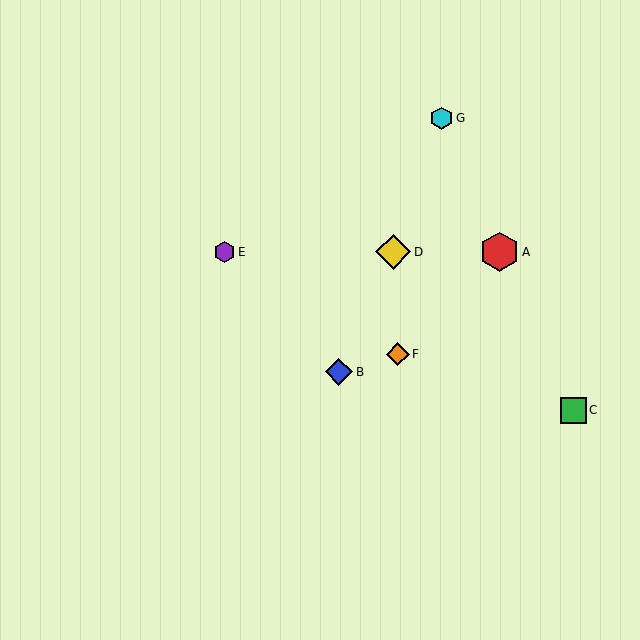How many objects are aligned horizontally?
3 objects (A, D, E) are aligned horizontally.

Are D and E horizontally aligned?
Yes, both are at y≈252.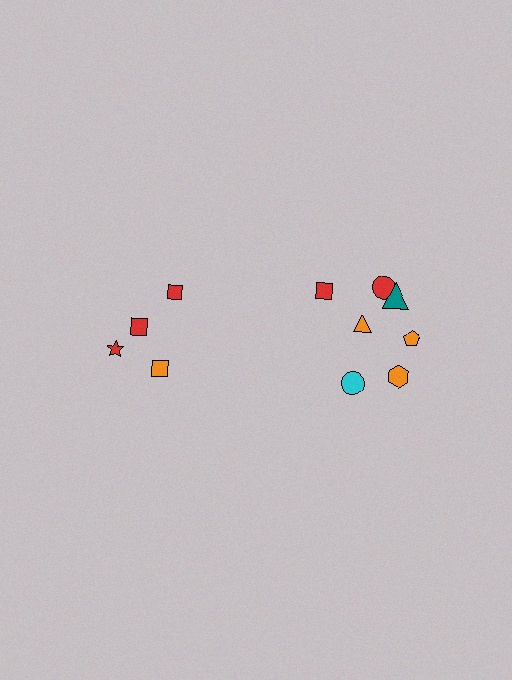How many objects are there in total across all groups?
There are 11 objects.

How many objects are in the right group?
There are 7 objects.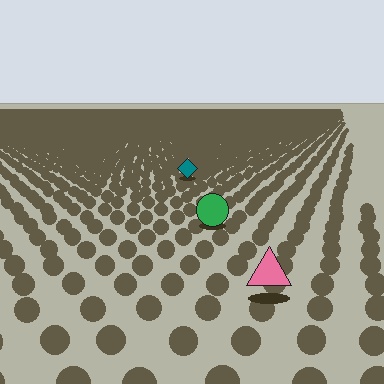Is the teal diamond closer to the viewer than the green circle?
No. The green circle is closer — you can tell from the texture gradient: the ground texture is coarser near it.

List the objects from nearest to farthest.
From nearest to farthest: the pink triangle, the green circle, the teal diamond.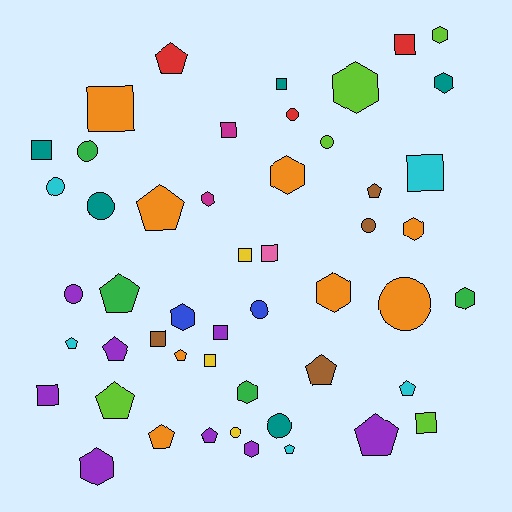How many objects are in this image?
There are 50 objects.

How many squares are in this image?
There are 13 squares.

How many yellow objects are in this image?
There are 3 yellow objects.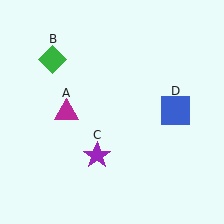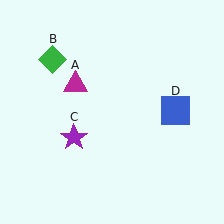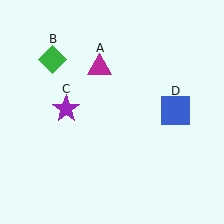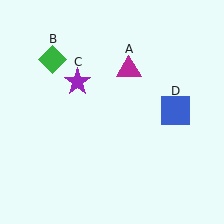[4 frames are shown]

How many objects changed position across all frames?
2 objects changed position: magenta triangle (object A), purple star (object C).